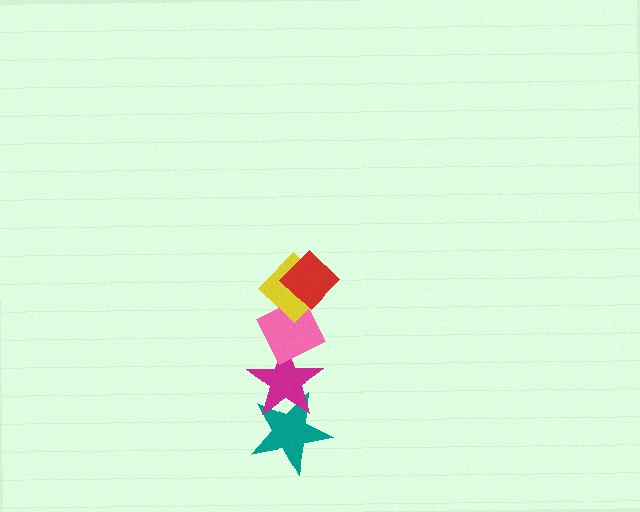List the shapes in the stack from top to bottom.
From top to bottom: the red diamond, the yellow diamond, the pink diamond, the magenta star, the teal star.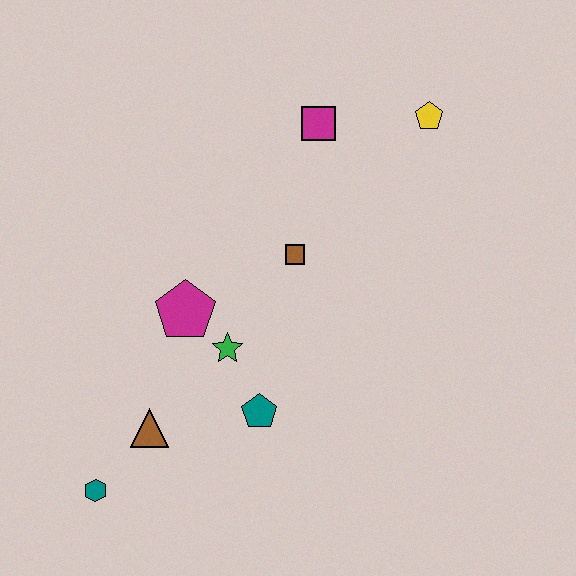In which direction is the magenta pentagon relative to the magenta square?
The magenta pentagon is below the magenta square.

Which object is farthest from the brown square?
The teal hexagon is farthest from the brown square.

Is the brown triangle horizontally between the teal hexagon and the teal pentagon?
Yes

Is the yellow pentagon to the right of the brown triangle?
Yes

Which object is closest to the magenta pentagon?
The green star is closest to the magenta pentagon.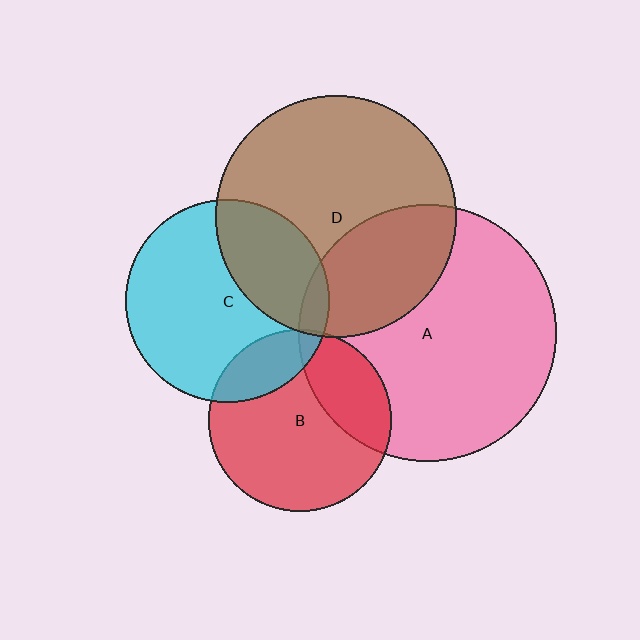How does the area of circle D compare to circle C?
Approximately 1.4 times.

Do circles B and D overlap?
Yes.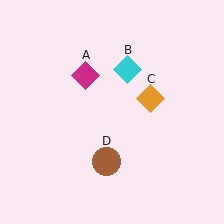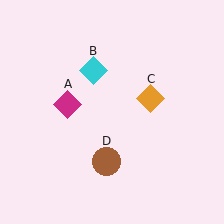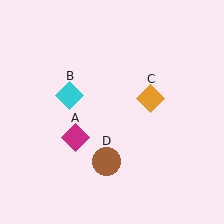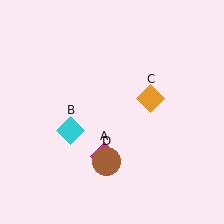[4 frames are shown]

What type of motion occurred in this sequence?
The magenta diamond (object A), cyan diamond (object B) rotated counterclockwise around the center of the scene.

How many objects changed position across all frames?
2 objects changed position: magenta diamond (object A), cyan diamond (object B).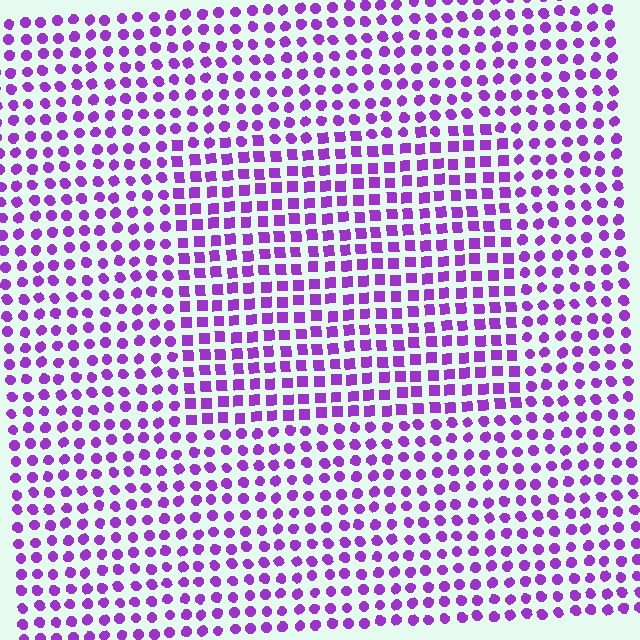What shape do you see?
I see a rectangle.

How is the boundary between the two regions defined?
The boundary is defined by a change in element shape: squares inside vs. circles outside. All elements share the same color and spacing.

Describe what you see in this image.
The image is filled with small purple elements arranged in a uniform grid. A rectangle-shaped region contains squares, while the surrounding area contains circles. The boundary is defined purely by the change in element shape.